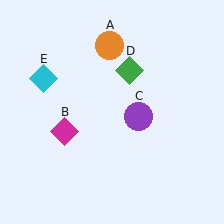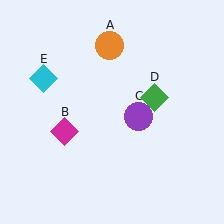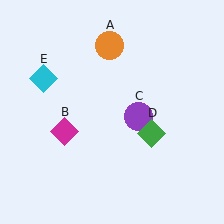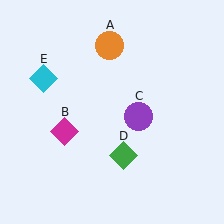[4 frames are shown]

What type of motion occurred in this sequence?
The green diamond (object D) rotated clockwise around the center of the scene.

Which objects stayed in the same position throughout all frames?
Orange circle (object A) and magenta diamond (object B) and purple circle (object C) and cyan diamond (object E) remained stationary.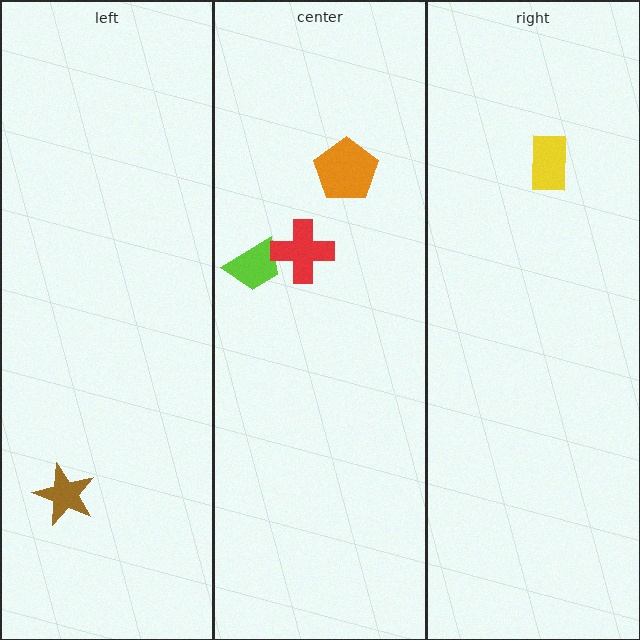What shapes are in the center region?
The orange pentagon, the lime trapezoid, the red cross.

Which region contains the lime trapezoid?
The center region.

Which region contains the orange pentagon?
The center region.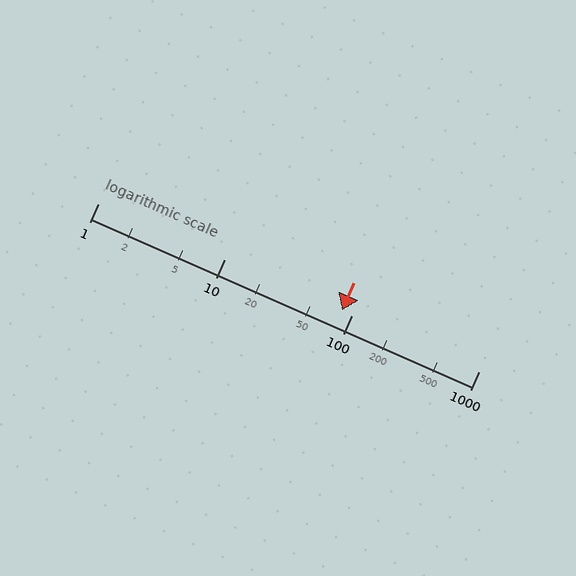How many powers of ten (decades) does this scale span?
The scale spans 3 decades, from 1 to 1000.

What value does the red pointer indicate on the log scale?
The pointer indicates approximately 83.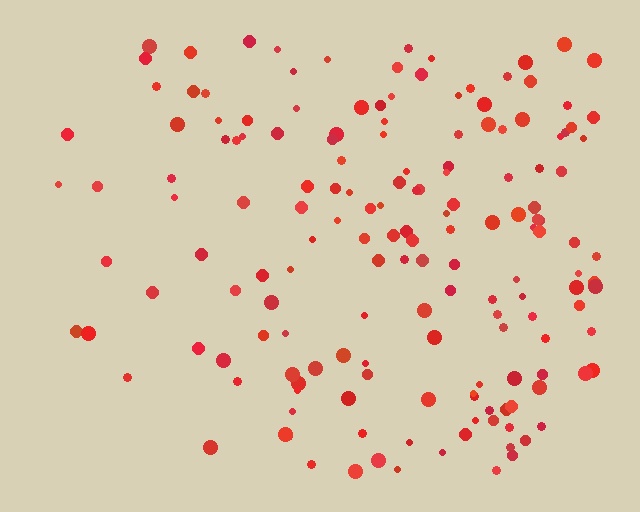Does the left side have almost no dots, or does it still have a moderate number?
Still a moderate number, just noticeably fewer than the right.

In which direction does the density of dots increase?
From left to right, with the right side densest.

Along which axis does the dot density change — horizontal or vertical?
Horizontal.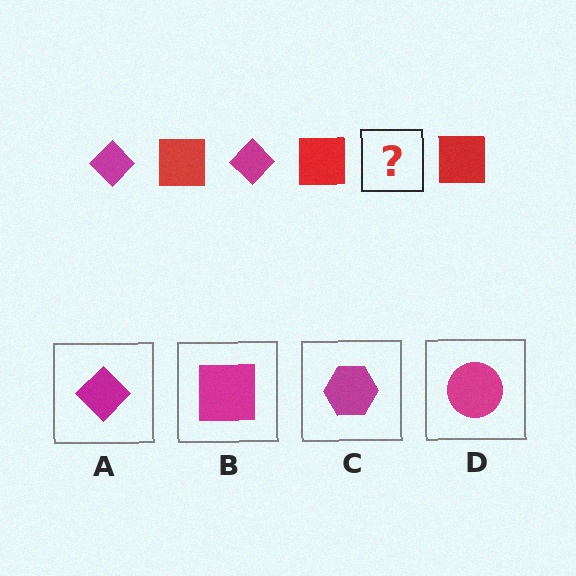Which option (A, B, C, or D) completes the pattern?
A.